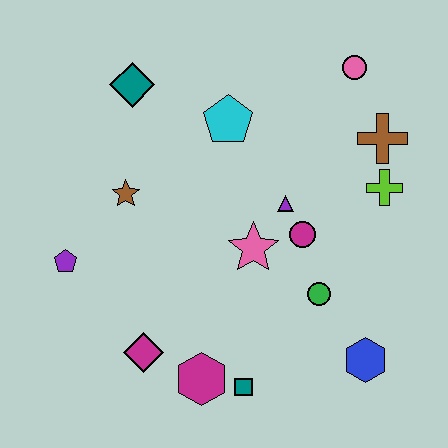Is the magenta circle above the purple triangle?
No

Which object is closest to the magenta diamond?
The magenta hexagon is closest to the magenta diamond.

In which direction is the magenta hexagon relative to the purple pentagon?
The magenta hexagon is to the right of the purple pentagon.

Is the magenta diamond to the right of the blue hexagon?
No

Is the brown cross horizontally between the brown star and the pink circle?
No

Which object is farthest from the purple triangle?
The purple pentagon is farthest from the purple triangle.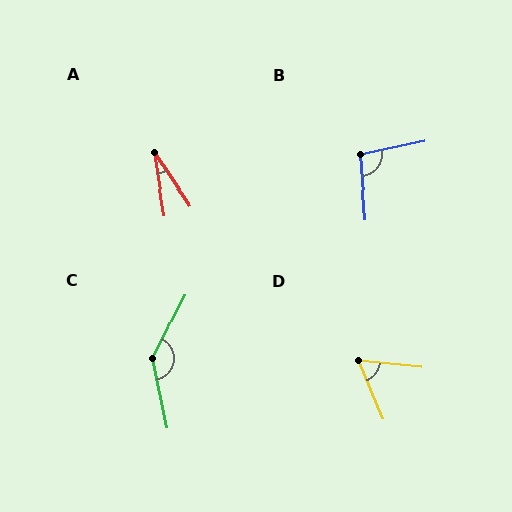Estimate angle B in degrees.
Approximately 97 degrees.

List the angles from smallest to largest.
A (25°), D (62°), B (97°), C (142°).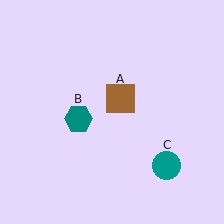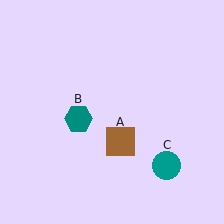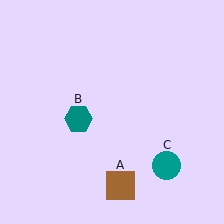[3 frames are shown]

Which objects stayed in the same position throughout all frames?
Teal hexagon (object B) and teal circle (object C) remained stationary.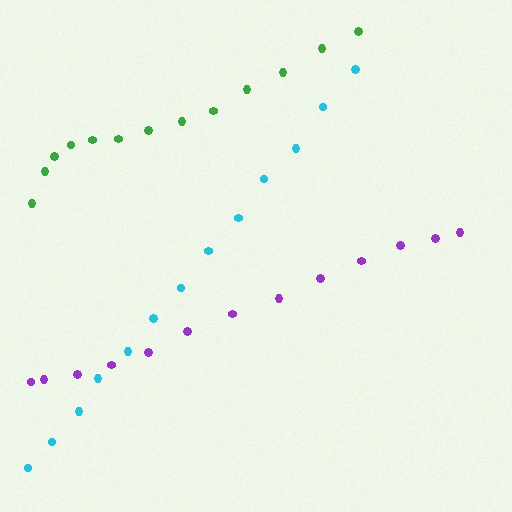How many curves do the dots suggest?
There are 3 distinct paths.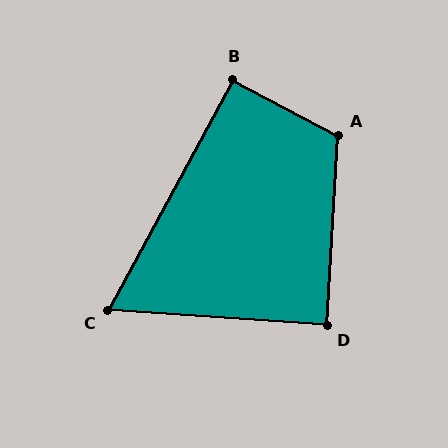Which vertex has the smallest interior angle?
C, at approximately 65 degrees.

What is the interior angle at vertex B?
Approximately 90 degrees (approximately right).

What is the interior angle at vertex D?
Approximately 90 degrees (approximately right).